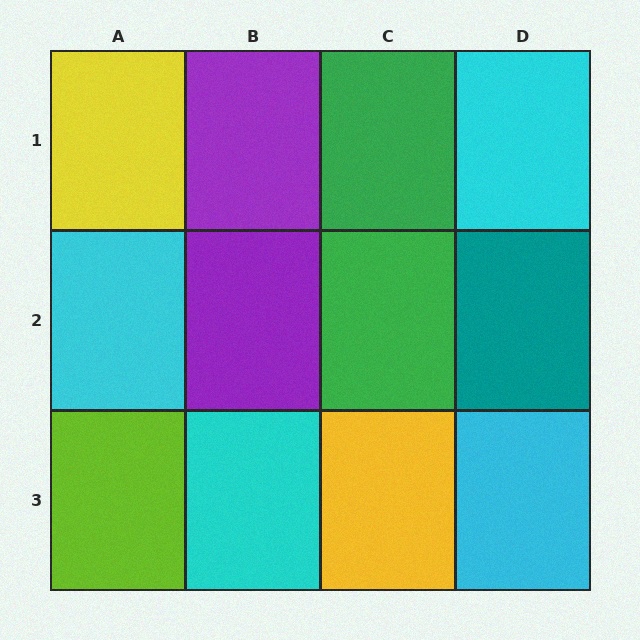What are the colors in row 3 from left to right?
Lime, cyan, yellow, cyan.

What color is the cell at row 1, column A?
Yellow.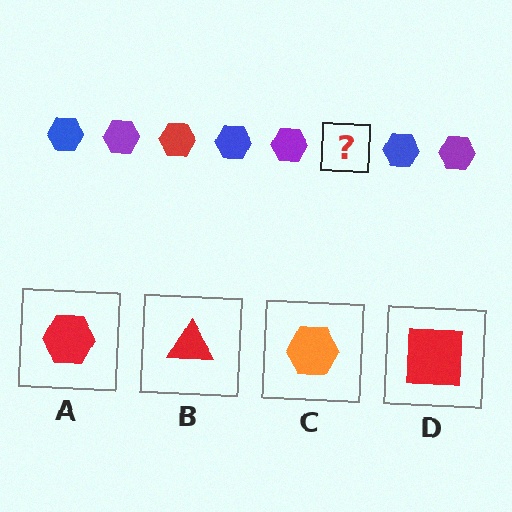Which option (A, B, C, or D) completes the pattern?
A.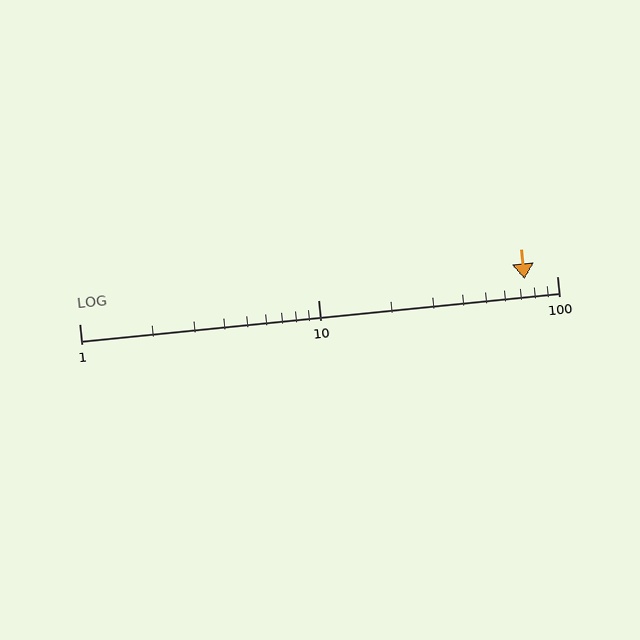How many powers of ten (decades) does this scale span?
The scale spans 2 decades, from 1 to 100.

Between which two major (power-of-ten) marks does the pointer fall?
The pointer is between 10 and 100.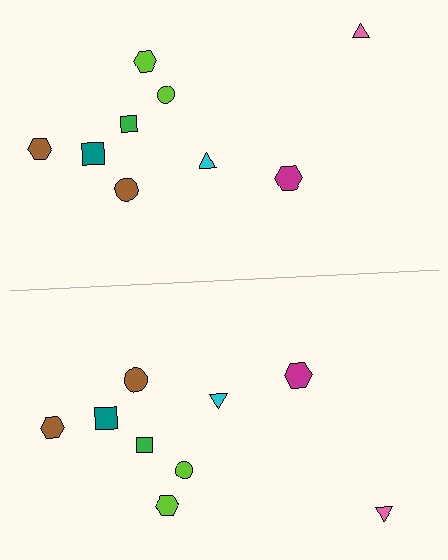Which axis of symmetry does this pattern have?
The pattern has a horizontal axis of symmetry running through the center of the image.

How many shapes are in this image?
There are 18 shapes in this image.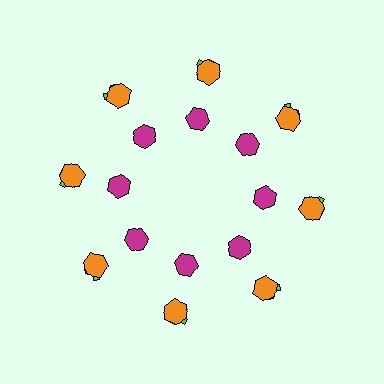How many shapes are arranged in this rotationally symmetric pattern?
There are 24 shapes, arranged in 8 groups of 3.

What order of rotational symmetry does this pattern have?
This pattern has 8-fold rotational symmetry.